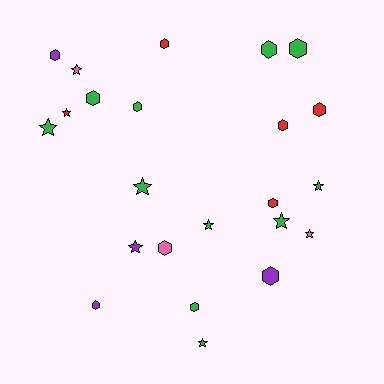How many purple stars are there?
There is 1 purple star.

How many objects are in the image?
There are 23 objects.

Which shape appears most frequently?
Hexagon, with 13 objects.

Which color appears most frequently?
Green, with 11 objects.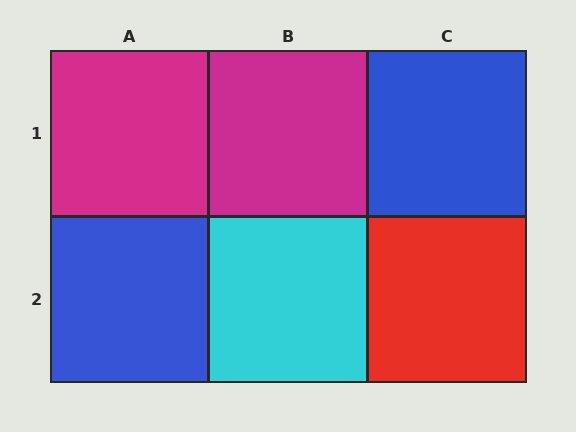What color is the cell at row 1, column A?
Magenta.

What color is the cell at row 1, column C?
Blue.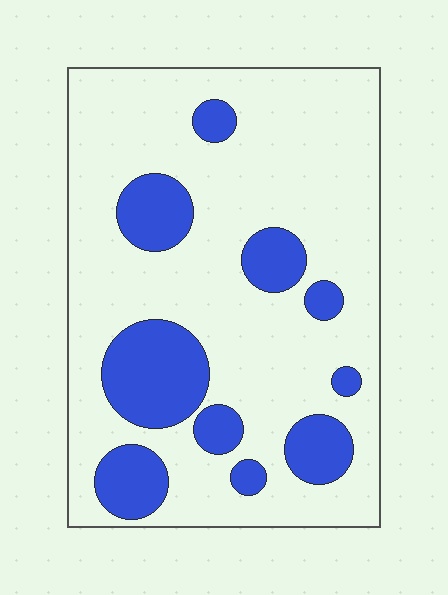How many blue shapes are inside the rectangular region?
10.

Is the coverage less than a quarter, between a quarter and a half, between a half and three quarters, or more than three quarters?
Less than a quarter.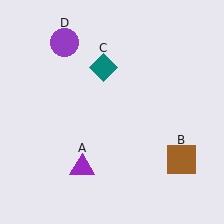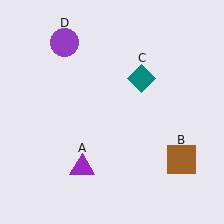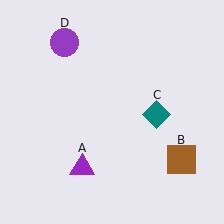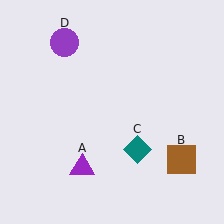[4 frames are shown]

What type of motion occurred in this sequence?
The teal diamond (object C) rotated clockwise around the center of the scene.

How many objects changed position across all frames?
1 object changed position: teal diamond (object C).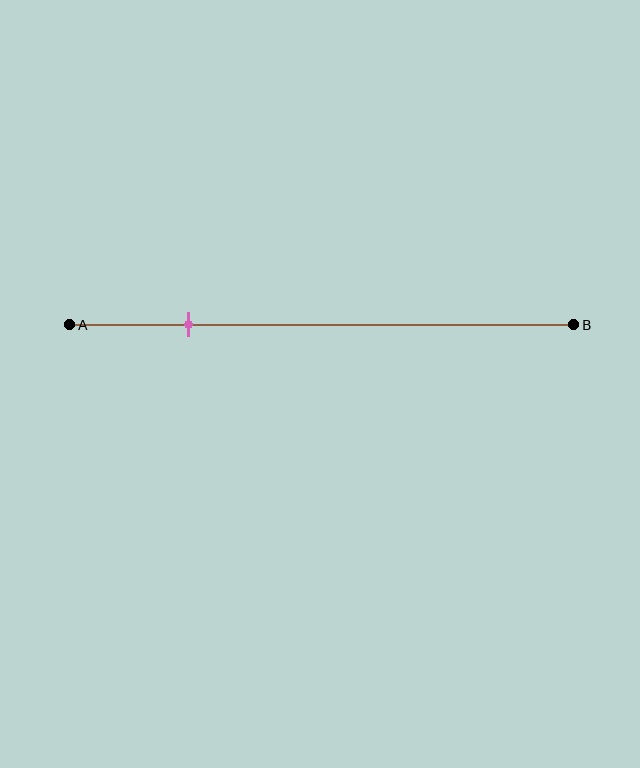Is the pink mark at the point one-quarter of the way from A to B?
Yes, the mark is approximately at the one-quarter point.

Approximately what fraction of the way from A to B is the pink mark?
The pink mark is approximately 25% of the way from A to B.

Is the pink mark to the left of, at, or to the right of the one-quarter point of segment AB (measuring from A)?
The pink mark is approximately at the one-quarter point of segment AB.